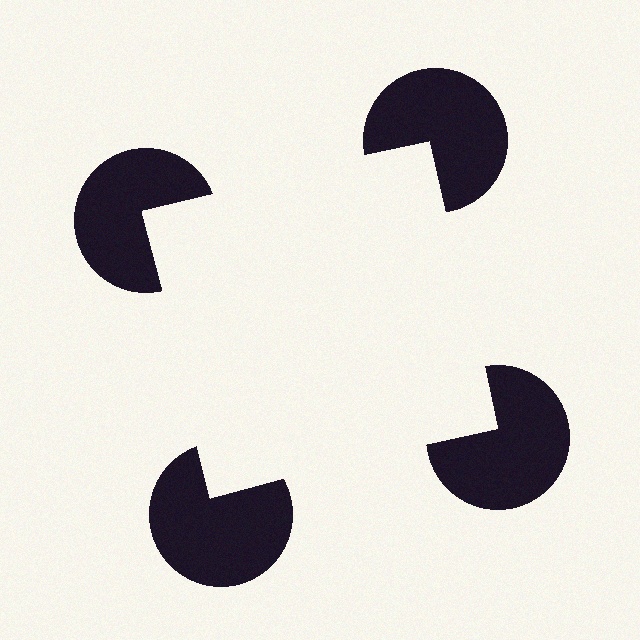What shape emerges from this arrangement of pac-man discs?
An illusory square — its edges are inferred from the aligned wedge cuts in the pac-man discs, not physically drawn.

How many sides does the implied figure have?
4 sides.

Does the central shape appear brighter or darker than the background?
It typically appears slightly brighter than the background, even though no actual brightness change is drawn.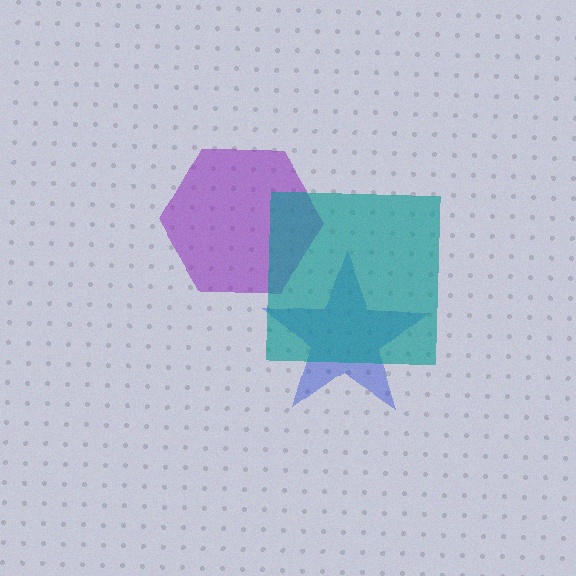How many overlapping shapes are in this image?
There are 3 overlapping shapes in the image.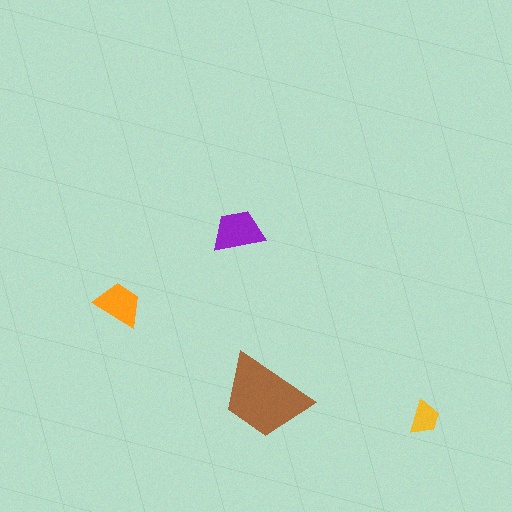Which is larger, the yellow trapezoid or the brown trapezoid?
The brown one.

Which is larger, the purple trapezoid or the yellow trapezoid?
The purple one.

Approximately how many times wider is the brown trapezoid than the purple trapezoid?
About 1.5 times wider.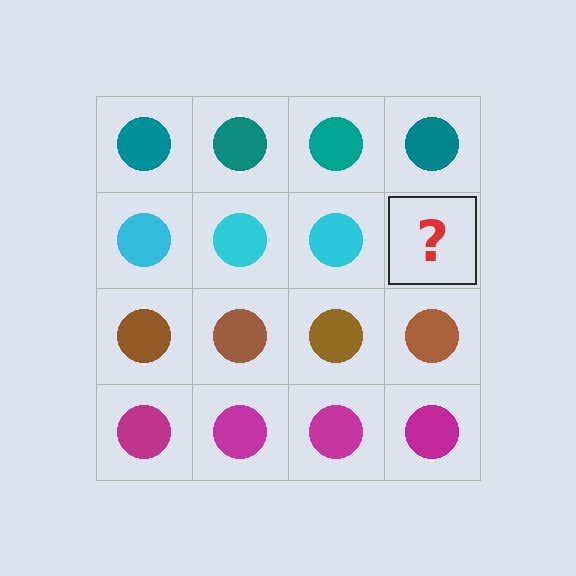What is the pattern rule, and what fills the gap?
The rule is that each row has a consistent color. The gap should be filled with a cyan circle.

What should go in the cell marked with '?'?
The missing cell should contain a cyan circle.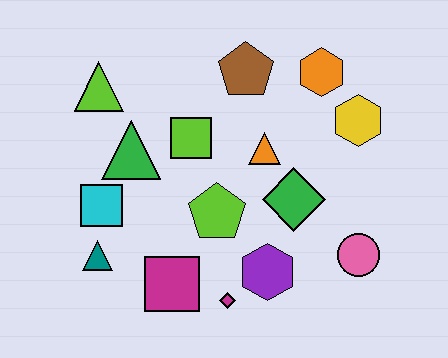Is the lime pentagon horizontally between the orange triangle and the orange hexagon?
No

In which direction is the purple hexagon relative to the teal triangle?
The purple hexagon is to the right of the teal triangle.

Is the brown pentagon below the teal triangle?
No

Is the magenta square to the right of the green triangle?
Yes